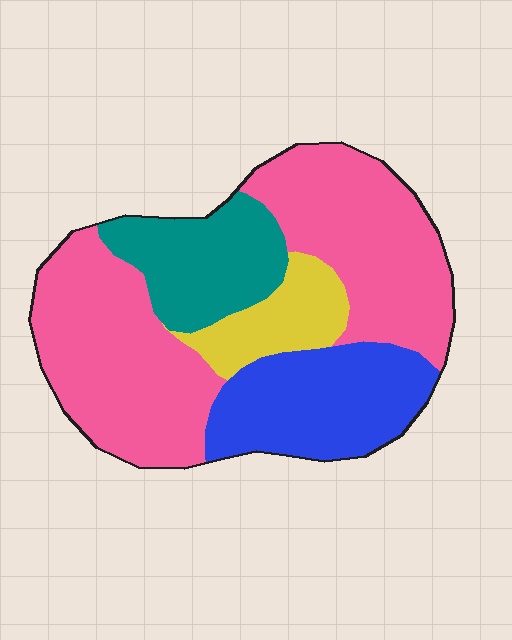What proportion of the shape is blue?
Blue takes up about one fifth (1/5) of the shape.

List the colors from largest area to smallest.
From largest to smallest: pink, blue, teal, yellow.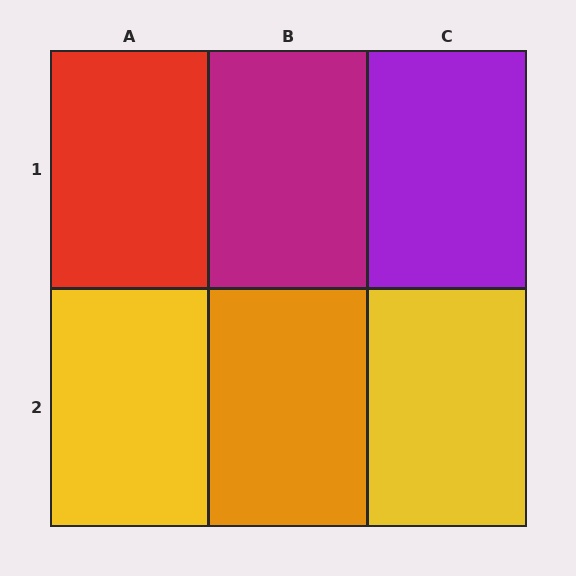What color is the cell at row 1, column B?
Magenta.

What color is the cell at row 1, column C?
Purple.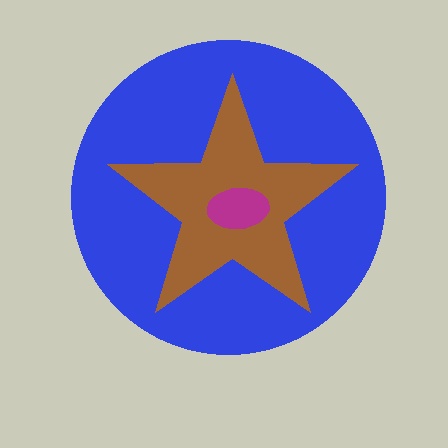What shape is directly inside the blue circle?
The brown star.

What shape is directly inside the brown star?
The magenta ellipse.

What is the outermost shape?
The blue circle.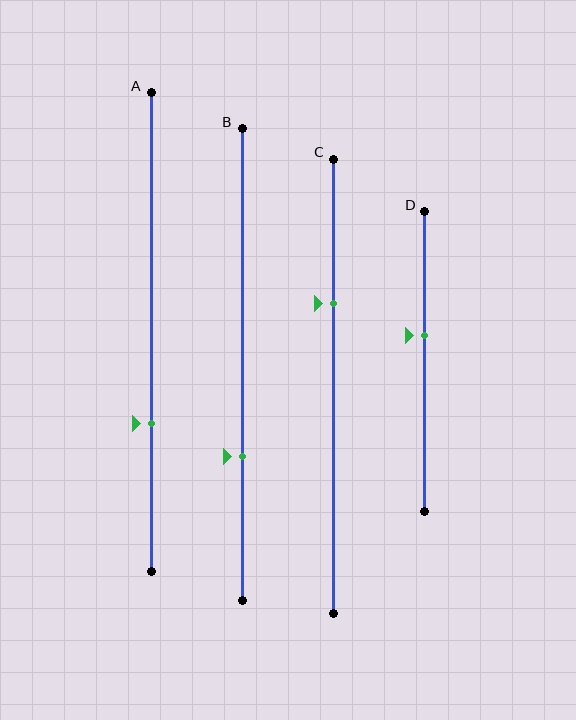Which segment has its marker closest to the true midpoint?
Segment D has its marker closest to the true midpoint.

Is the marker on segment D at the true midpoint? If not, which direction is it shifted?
No, the marker on segment D is shifted upward by about 9% of the segment length.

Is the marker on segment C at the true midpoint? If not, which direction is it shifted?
No, the marker on segment C is shifted upward by about 18% of the segment length.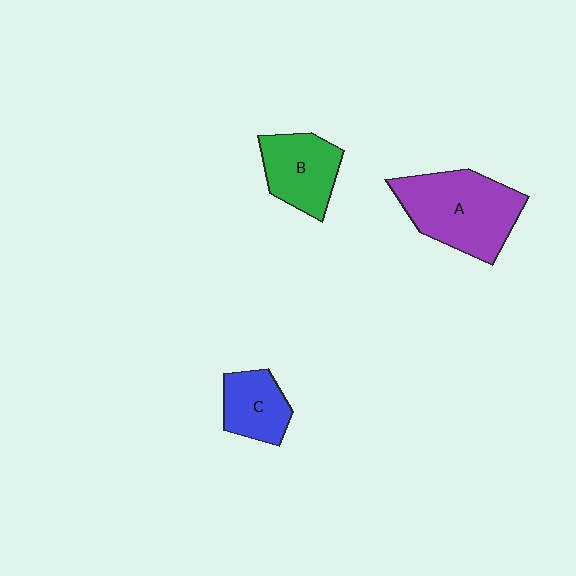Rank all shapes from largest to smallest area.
From largest to smallest: A (purple), B (green), C (blue).